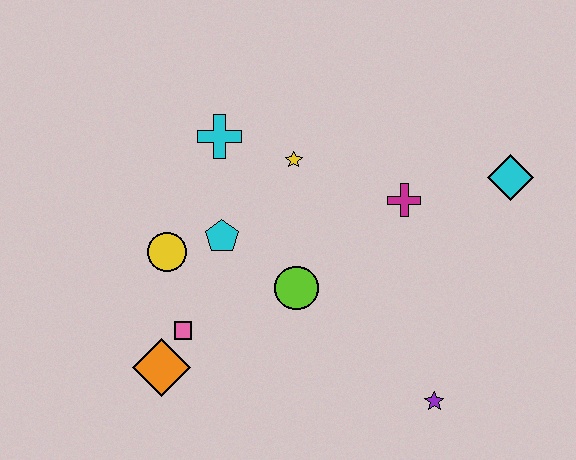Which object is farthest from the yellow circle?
The cyan diamond is farthest from the yellow circle.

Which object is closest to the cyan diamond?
The magenta cross is closest to the cyan diamond.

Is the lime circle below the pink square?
No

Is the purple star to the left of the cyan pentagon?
No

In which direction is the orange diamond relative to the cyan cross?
The orange diamond is below the cyan cross.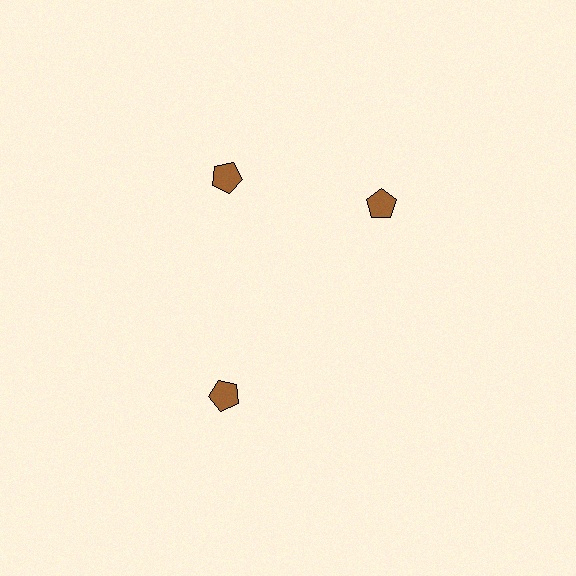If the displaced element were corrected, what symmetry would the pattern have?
It would have 3-fold rotational symmetry — the pattern would map onto itself every 120 degrees.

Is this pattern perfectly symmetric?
No. The 3 brown pentagons are arranged in a ring, but one element near the 3 o'clock position is rotated out of alignment along the ring, breaking the 3-fold rotational symmetry.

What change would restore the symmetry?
The symmetry would be restored by rotating it back into even spacing with its neighbors so that all 3 pentagons sit at equal angles and equal distance from the center.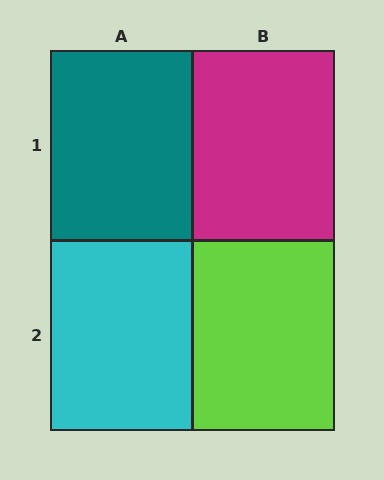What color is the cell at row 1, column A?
Teal.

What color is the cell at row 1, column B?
Magenta.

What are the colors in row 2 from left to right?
Cyan, lime.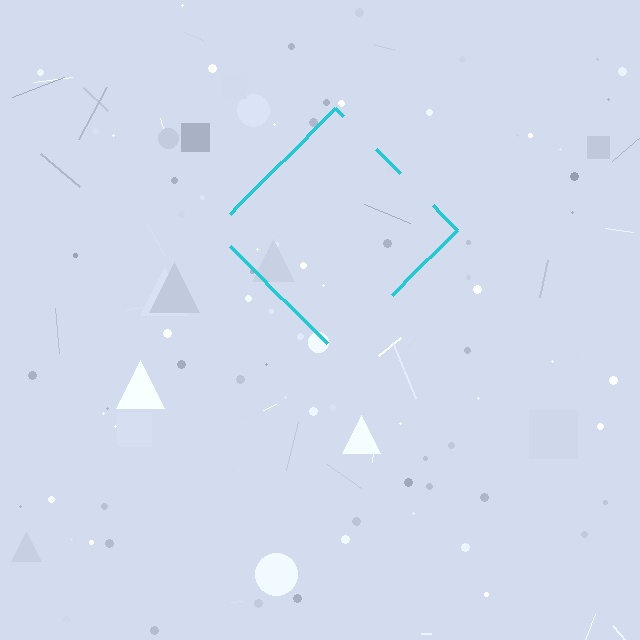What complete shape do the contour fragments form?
The contour fragments form a diamond.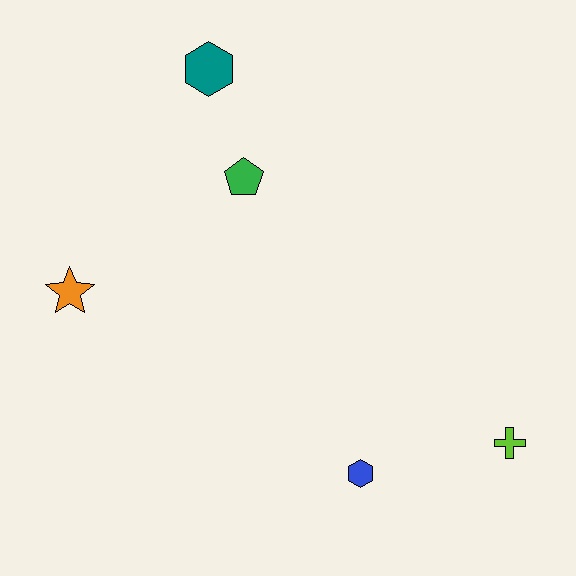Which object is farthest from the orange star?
The lime cross is farthest from the orange star.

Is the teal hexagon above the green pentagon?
Yes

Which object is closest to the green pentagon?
The teal hexagon is closest to the green pentagon.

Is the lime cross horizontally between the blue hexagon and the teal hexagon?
No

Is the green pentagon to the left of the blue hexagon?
Yes